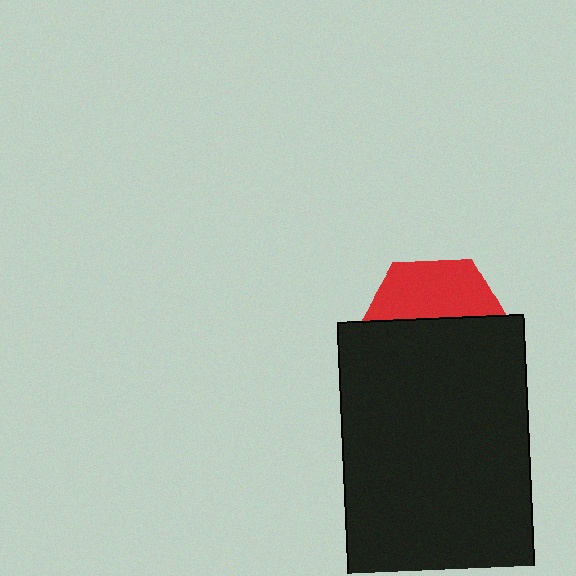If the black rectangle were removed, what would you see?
You would see the complete red hexagon.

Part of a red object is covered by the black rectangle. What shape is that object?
It is a hexagon.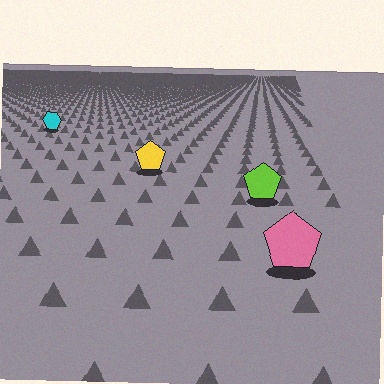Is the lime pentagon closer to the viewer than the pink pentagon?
No. The pink pentagon is closer — you can tell from the texture gradient: the ground texture is coarser near it.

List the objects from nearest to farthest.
From nearest to farthest: the pink pentagon, the lime pentagon, the yellow pentagon, the cyan hexagon.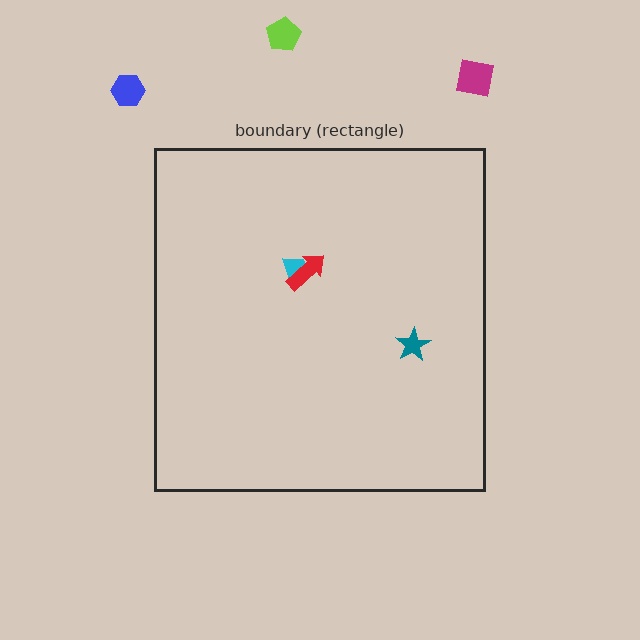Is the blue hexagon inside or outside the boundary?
Outside.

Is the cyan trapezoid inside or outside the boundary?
Inside.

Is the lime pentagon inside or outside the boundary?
Outside.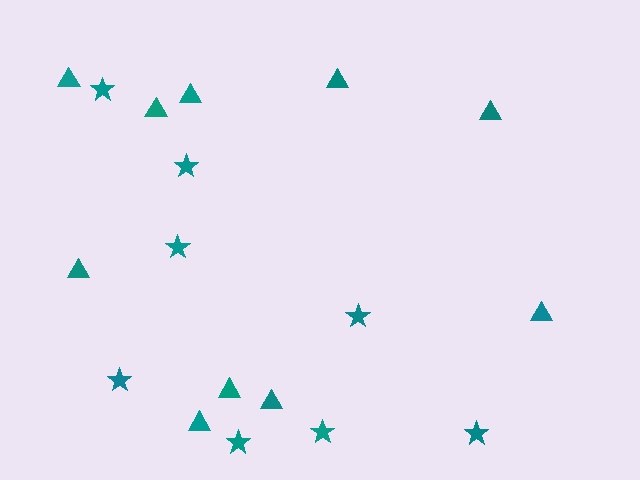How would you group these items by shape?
There are 2 groups: one group of triangles (10) and one group of stars (8).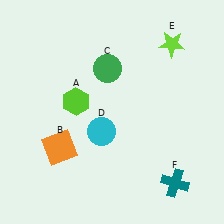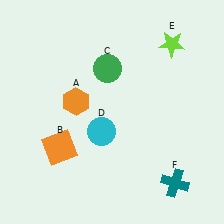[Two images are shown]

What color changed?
The hexagon (A) changed from lime in Image 1 to orange in Image 2.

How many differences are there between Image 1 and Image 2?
There is 1 difference between the two images.